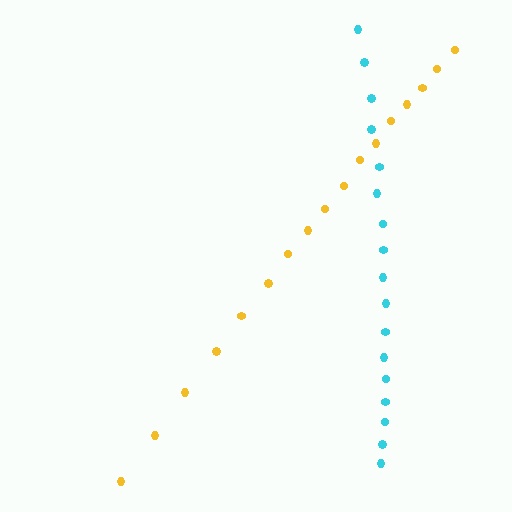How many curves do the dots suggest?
There are 2 distinct paths.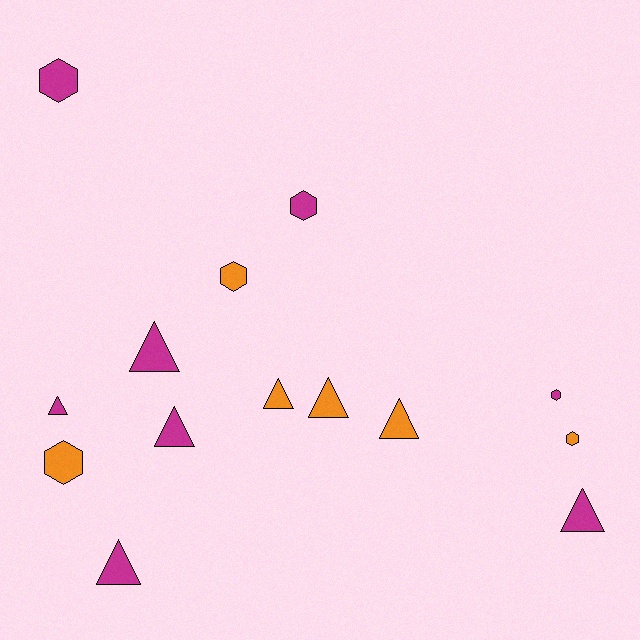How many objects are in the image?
There are 14 objects.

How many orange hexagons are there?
There are 3 orange hexagons.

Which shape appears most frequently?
Triangle, with 8 objects.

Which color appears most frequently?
Magenta, with 8 objects.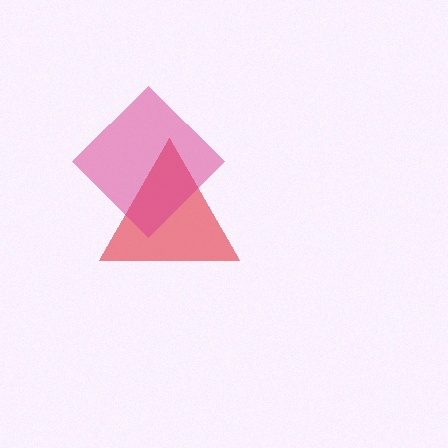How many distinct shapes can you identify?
There are 2 distinct shapes: a red triangle, a magenta diamond.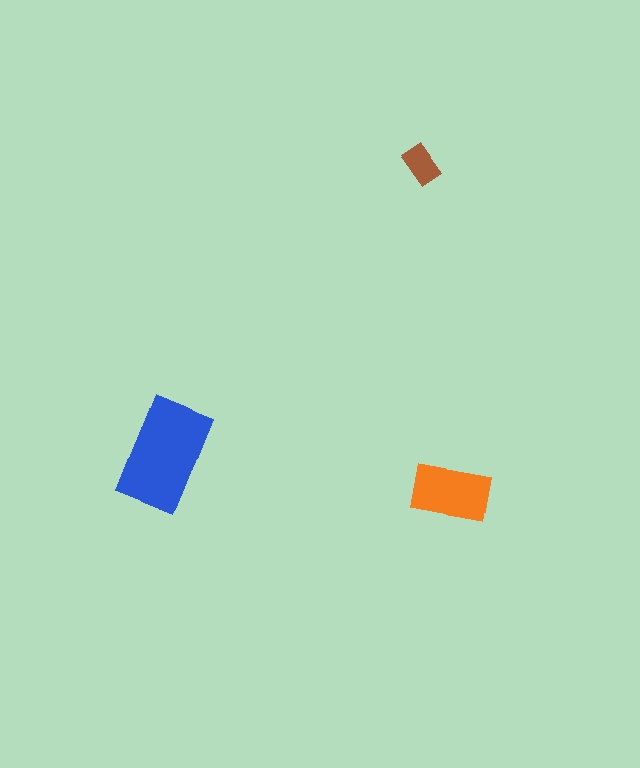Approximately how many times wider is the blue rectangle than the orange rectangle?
About 1.5 times wider.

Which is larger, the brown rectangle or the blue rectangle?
The blue one.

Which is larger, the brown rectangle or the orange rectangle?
The orange one.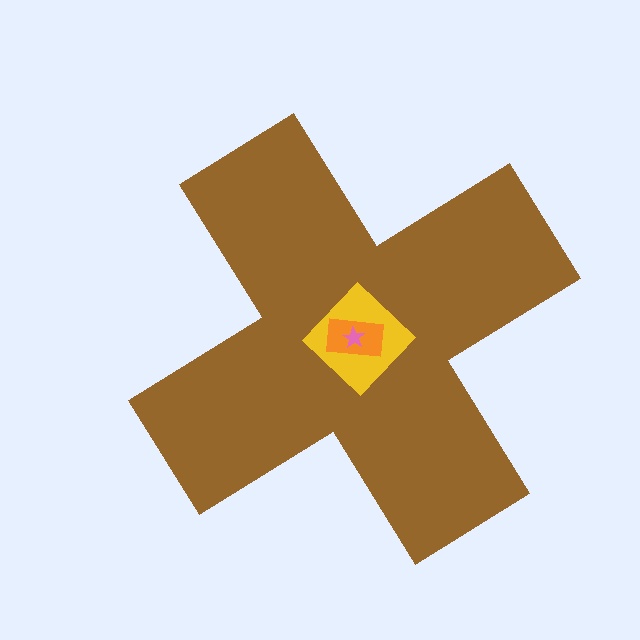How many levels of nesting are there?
4.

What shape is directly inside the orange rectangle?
The pink star.